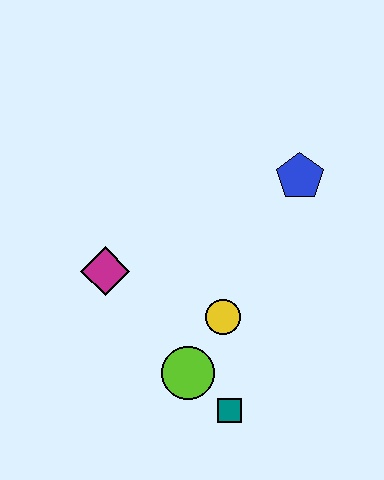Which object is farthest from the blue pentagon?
The teal square is farthest from the blue pentagon.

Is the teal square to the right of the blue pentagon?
No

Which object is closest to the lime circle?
The teal square is closest to the lime circle.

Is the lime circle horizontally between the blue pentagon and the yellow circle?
No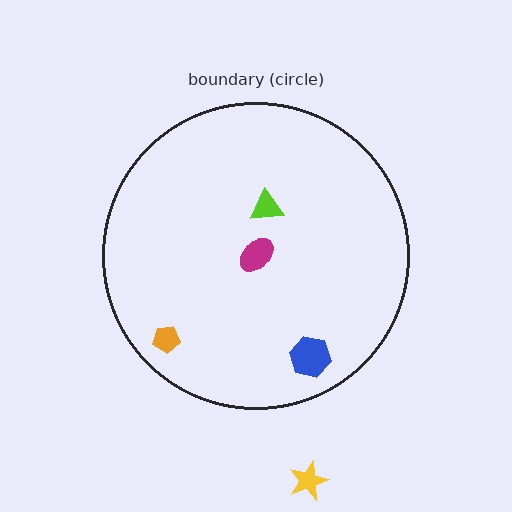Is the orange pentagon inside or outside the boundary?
Inside.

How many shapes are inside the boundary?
4 inside, 1 outside.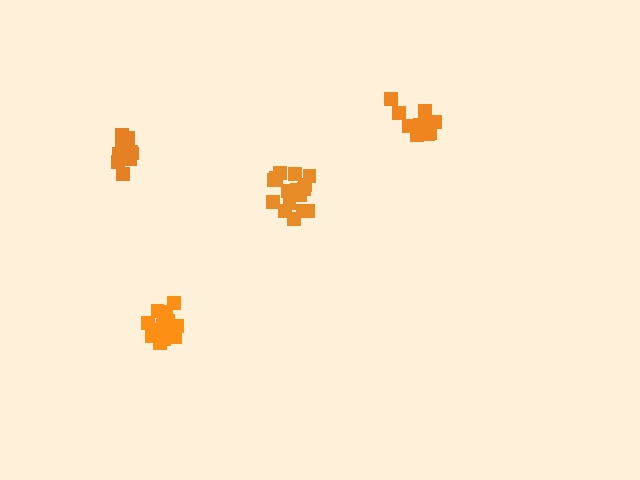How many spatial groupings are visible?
There are 4 spatial groupings.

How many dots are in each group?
Group 1: 16 dots, Group 2: 12 dots, Group 3: 12 dots, Group 4: 16 dots (56 total).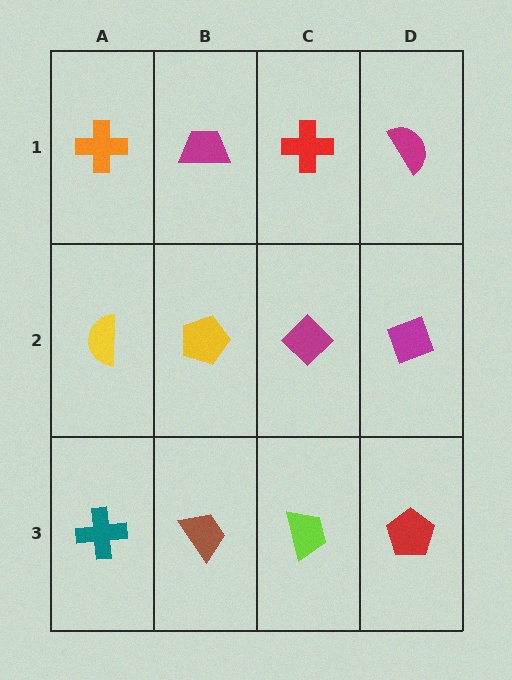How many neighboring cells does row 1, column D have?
2.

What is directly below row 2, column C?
A lime trapezoid.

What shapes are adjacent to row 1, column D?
A magenta diamond (row 2, column D), a red cross (row 1, column C).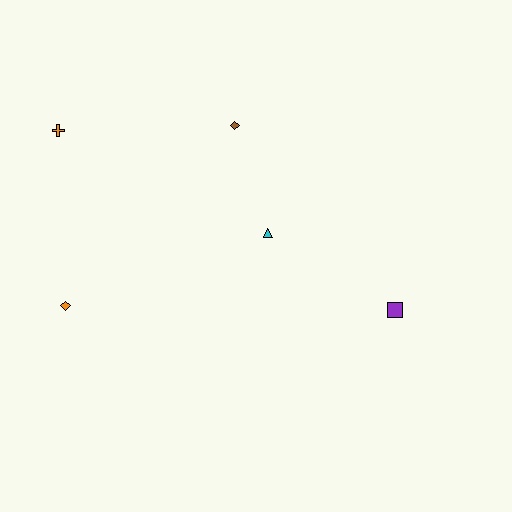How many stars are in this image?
There are no stars.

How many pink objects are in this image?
There are no pink objects.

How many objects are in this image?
There are 5 objects.